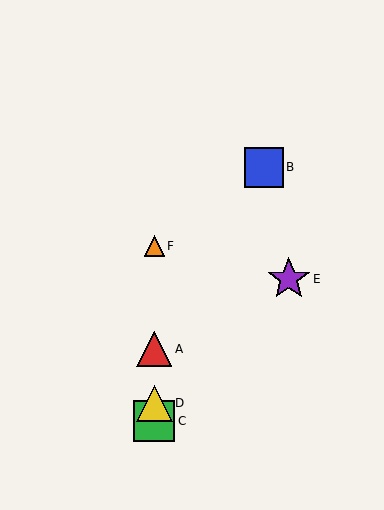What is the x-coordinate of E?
Object E is at x≈289.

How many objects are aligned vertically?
4 objects (A, C, D, F) are aligned vertically.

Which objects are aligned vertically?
Objects A, C, D, F are aligned vertically.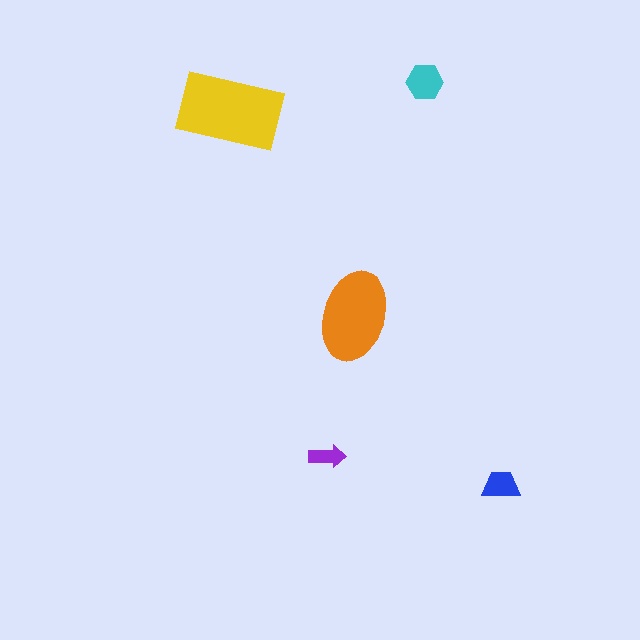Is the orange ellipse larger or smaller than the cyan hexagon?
Larger.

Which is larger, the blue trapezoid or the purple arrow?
The blue trapezoid.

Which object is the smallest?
The purple arrow.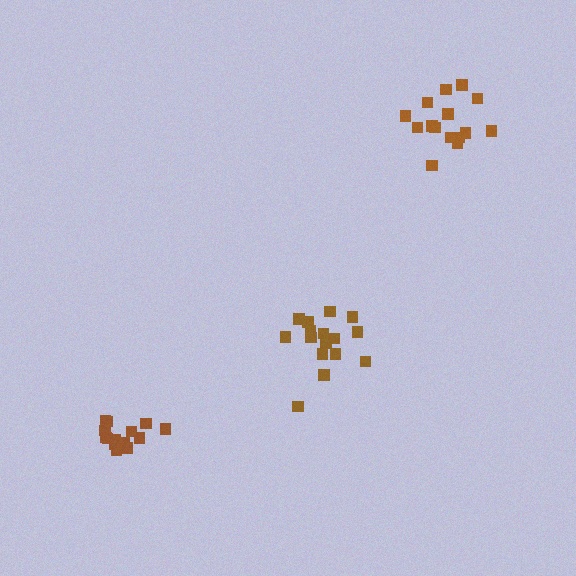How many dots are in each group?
Group 1: 17 dots, Group 2: 15 dots, Group 3: 15 dots (47 total).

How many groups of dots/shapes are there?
There are 3 groups.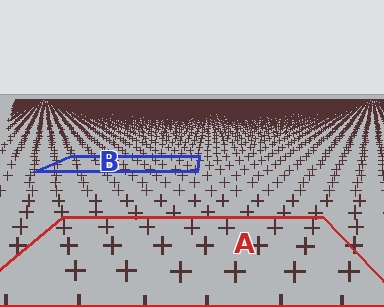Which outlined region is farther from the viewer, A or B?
Region B is farther from the viewer — the texture elements inside it appear smaller and more densely packed.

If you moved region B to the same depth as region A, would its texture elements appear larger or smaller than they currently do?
They would appear larger. At a closer depth, the same texture elements are projected at a bigger on-screen size.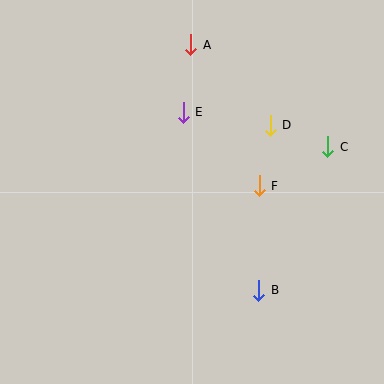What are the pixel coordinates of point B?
Point B is at (259, 290).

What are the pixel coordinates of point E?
Point E is at (183, 112).